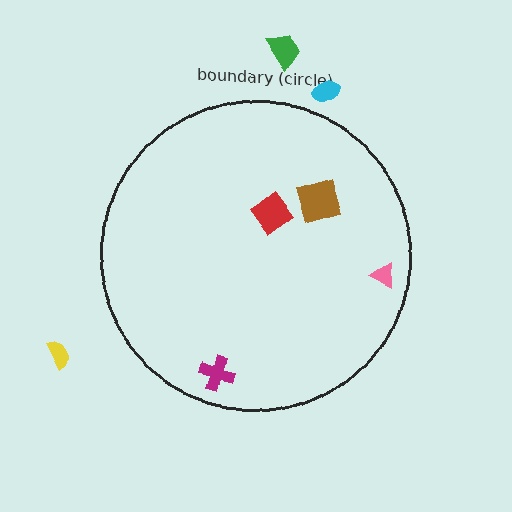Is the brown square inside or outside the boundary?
Inside.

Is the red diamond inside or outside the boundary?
Inside.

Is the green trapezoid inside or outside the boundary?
Outside.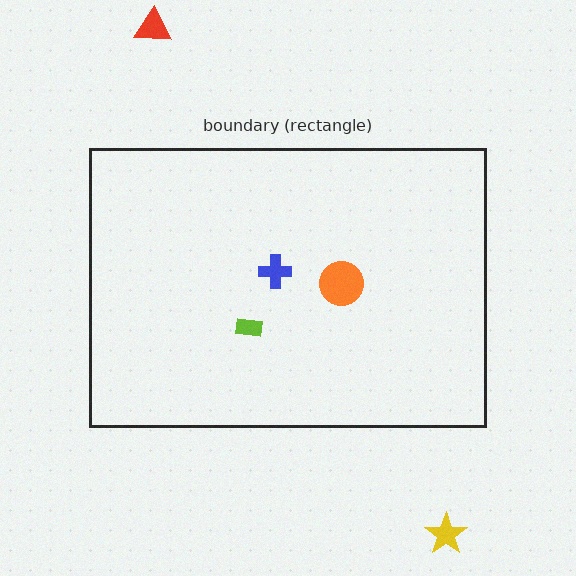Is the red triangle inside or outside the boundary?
Outside.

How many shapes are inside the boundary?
3 inside, 2 outside.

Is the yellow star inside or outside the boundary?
Outside.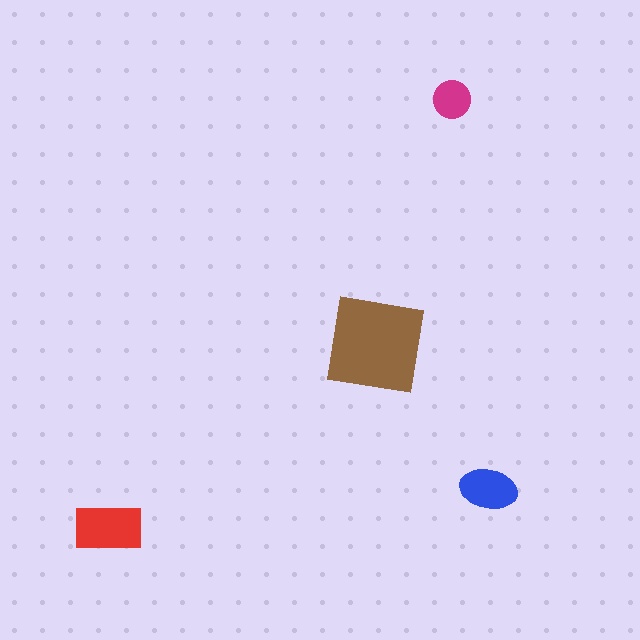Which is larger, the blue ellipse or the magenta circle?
The blue ellipse.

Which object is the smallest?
The magenta circle.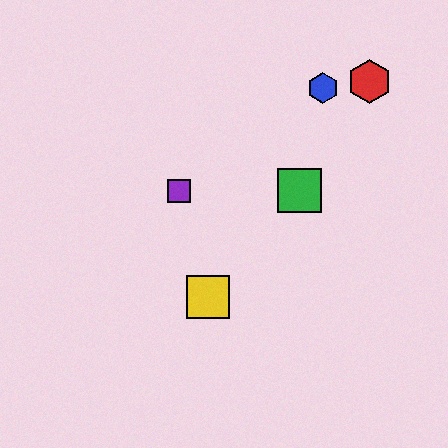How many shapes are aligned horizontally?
2 shapes (the green square, the purple square) are aligned horizontally.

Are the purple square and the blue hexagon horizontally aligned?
No, the purple square is at y≈191 and the blue hexagon is at y≈88.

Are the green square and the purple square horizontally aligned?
Yes, both are at y≈191.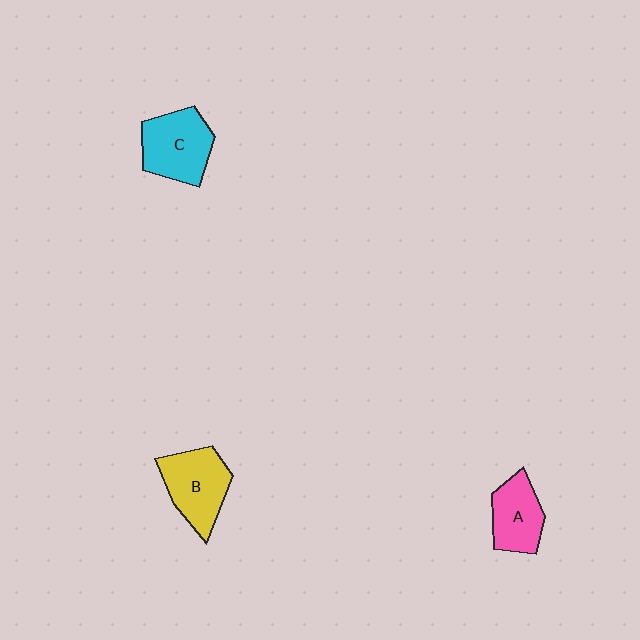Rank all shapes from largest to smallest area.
From largest to smallest: C (cyan), B (yellow), A (pink).